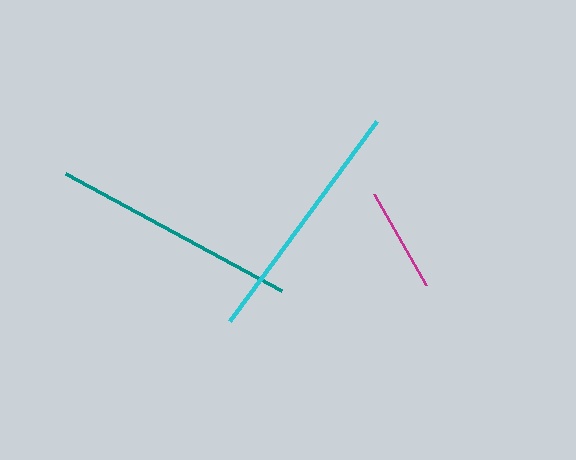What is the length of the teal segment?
The teal segment is approximately 246 pixels long.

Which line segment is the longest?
The cyan line is the longest at approximately 248 pixels.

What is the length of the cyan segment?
The cyan segment is approximately 248 pixels long.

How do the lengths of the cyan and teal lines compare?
The cyan and teal lines are approximately the same length.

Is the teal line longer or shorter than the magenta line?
The teal line is longer than the magenta line.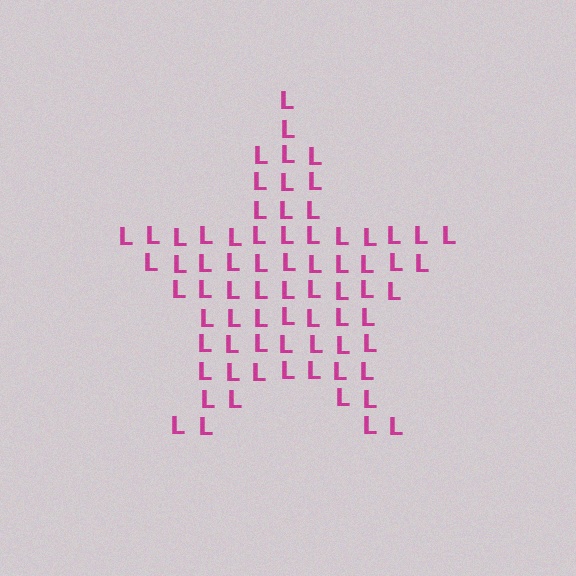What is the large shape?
The large shape is a star.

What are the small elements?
The small elements are letter L's.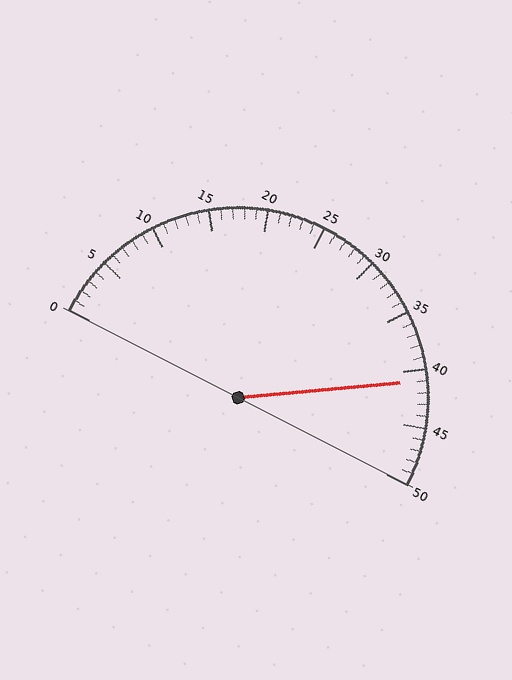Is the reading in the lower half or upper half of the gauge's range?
The reading is in the upper half of the range (0 to 50).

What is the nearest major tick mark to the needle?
The nearest major tick mark is 40.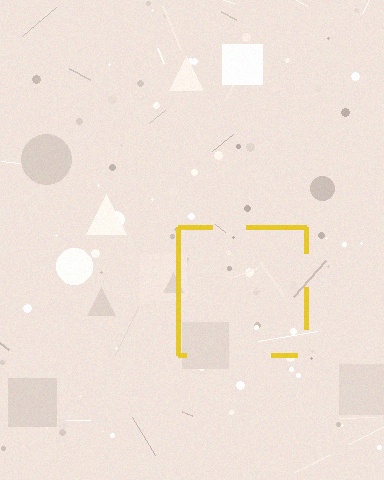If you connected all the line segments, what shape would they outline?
They would outline a square.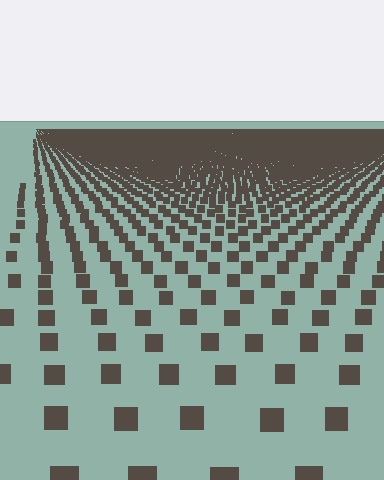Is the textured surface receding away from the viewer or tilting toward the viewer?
The surface is receding away from the viewer. Texture elements get smaller and denser toward the top.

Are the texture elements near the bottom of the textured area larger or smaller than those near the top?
Larger. Near the bottom, elements are closer to the viewer and appear at a bigger on-screen size.